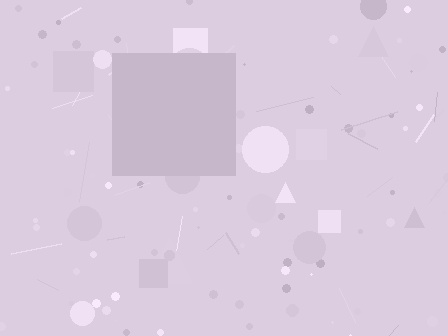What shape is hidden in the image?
A square is hidden in the image.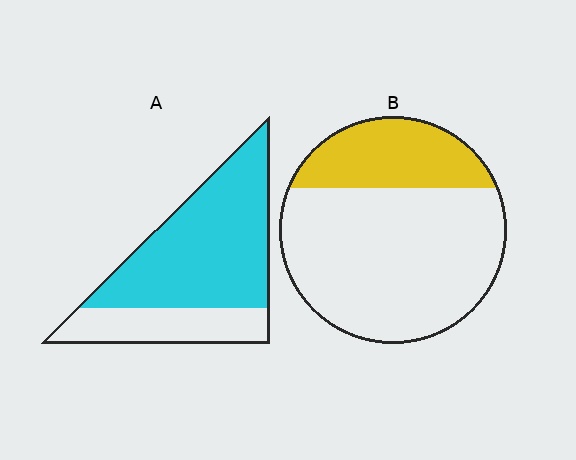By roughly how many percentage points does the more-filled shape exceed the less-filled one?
By roughly 45 percentage points (A over B).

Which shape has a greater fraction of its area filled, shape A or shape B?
Shape A.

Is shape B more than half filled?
No.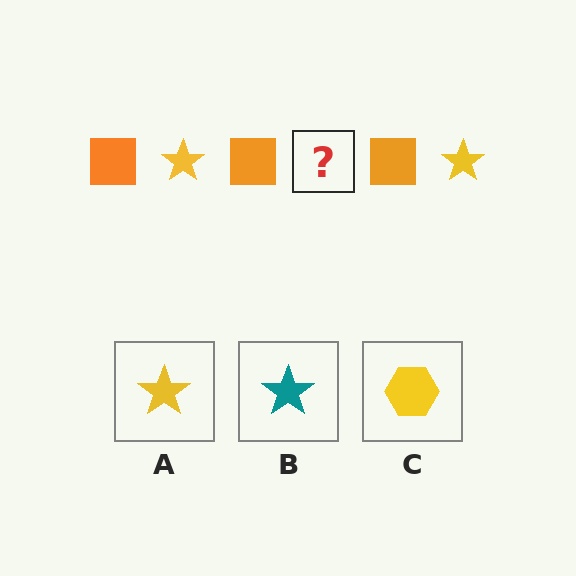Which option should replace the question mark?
Option A.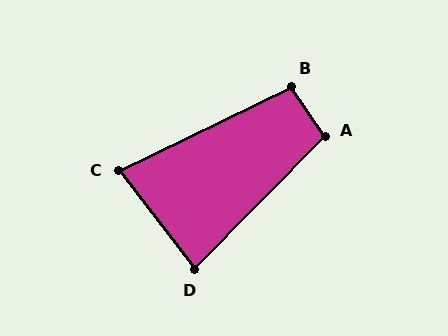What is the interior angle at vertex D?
Approximately 82 degrees (acute).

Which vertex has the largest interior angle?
A, at approximately 102 degrees.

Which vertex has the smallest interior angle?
C, at approximately 78 degrees.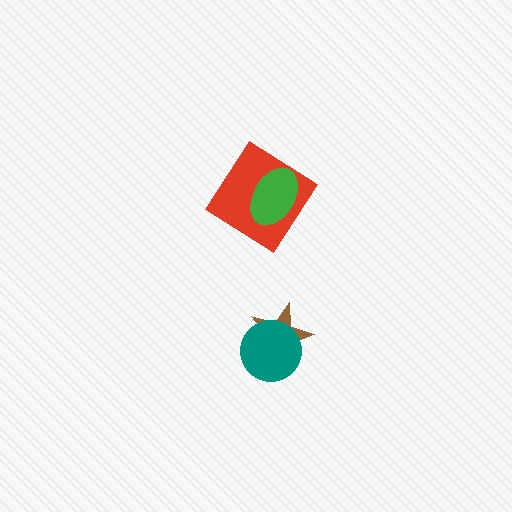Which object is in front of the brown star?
The teal circle is in front of the brown star.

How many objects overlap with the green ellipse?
1 object overlaps with the green ellipse.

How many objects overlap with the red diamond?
1 object overlaps with the red diamond.